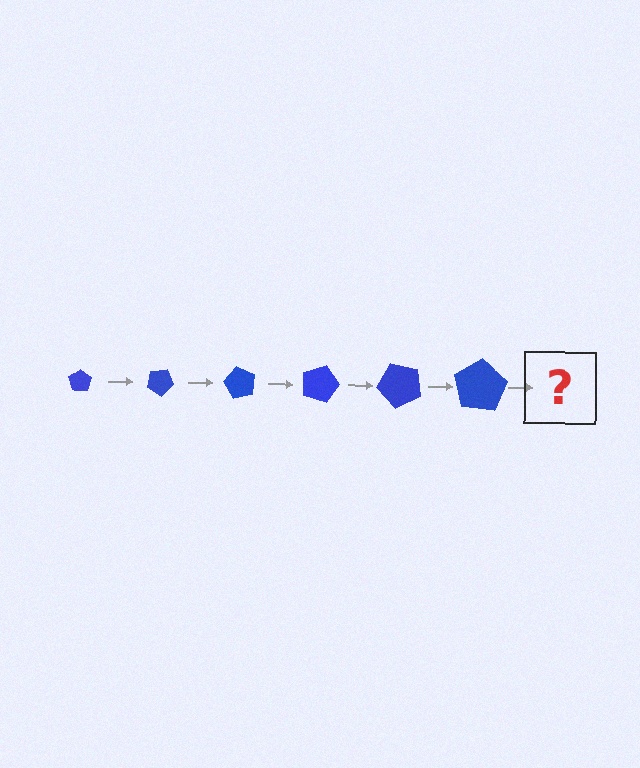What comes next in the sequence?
The next element should be a pentagon, larger than the previous one and rotated 180 degrees from the start.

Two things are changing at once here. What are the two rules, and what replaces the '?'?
The two rules are that the pentagon grows larger each step and it rotates 30 degrees each step. The '?' should be a pentagon, larger than the previous one and rotated 180 degrees from the start.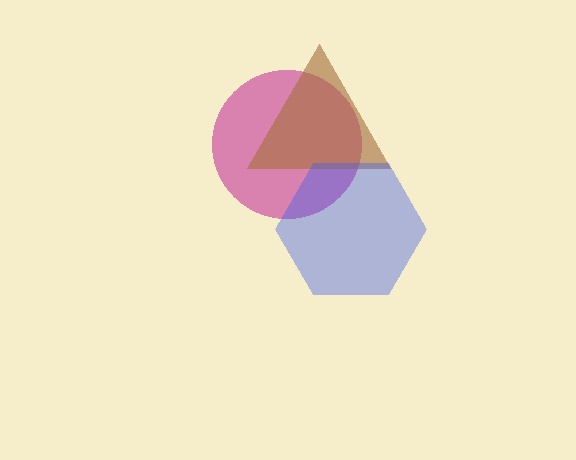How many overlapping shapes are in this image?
There are 3 overlapping shapes in the image.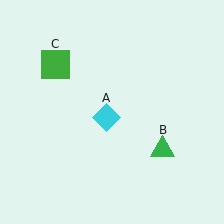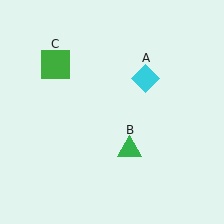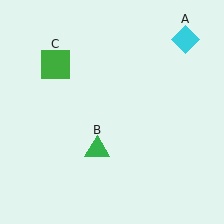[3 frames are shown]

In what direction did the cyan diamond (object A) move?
The cyan diamond (object A) moved up and to the right.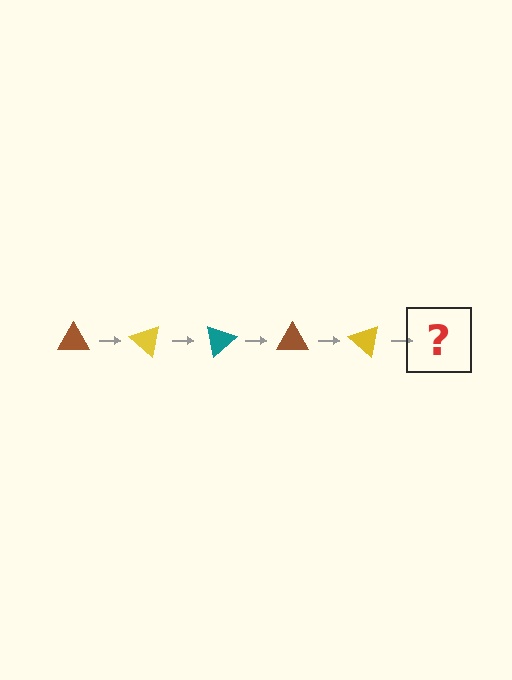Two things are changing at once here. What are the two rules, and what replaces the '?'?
The two rules are that it rotates 40 degrees each step and the color cycles through brown, yellow, and teal. The '?' should be a teal triangle, rotated 200 degrees from the start.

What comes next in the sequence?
The next element should be a teal triangle, rotated 200 degrees from the start.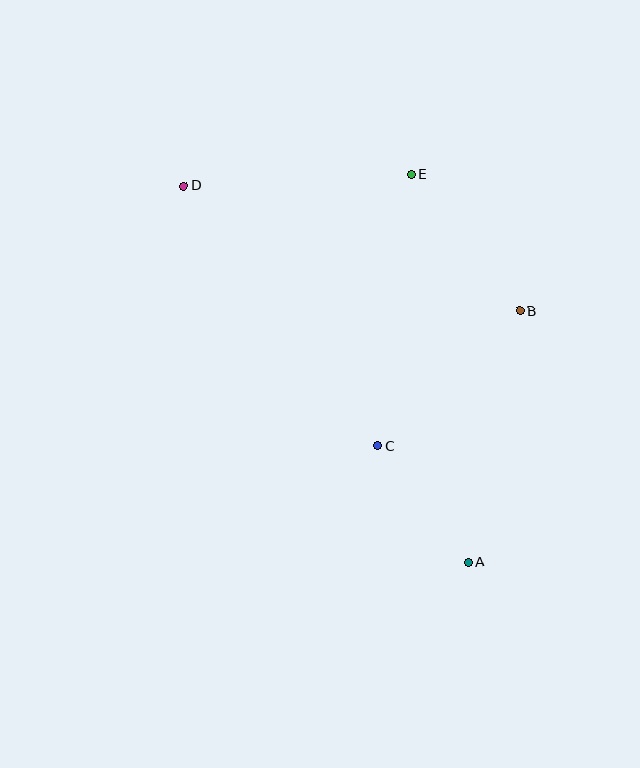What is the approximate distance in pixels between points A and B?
The distance between A and B is approximately 257 pixels.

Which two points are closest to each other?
Points A and C are closest to each other.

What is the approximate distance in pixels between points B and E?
The distance between B and E is approximately 174 pixels.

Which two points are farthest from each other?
Points A and D are farthest from each other.